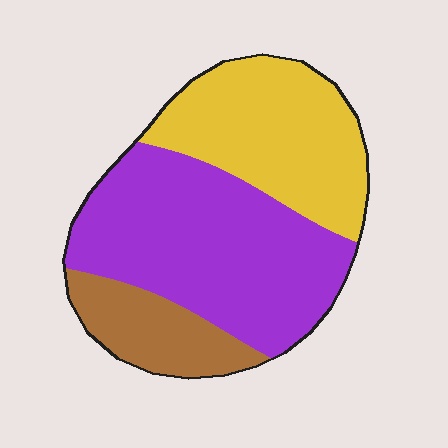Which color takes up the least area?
Brown, at roughly 15%.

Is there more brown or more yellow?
Yellow.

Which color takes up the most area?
Purple, at roughly 50%.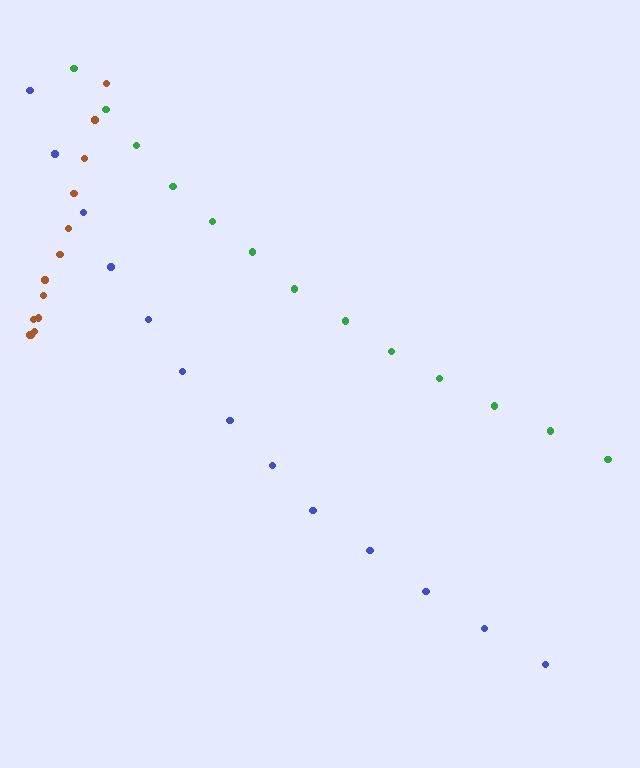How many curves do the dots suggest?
There are 3 distinct paths.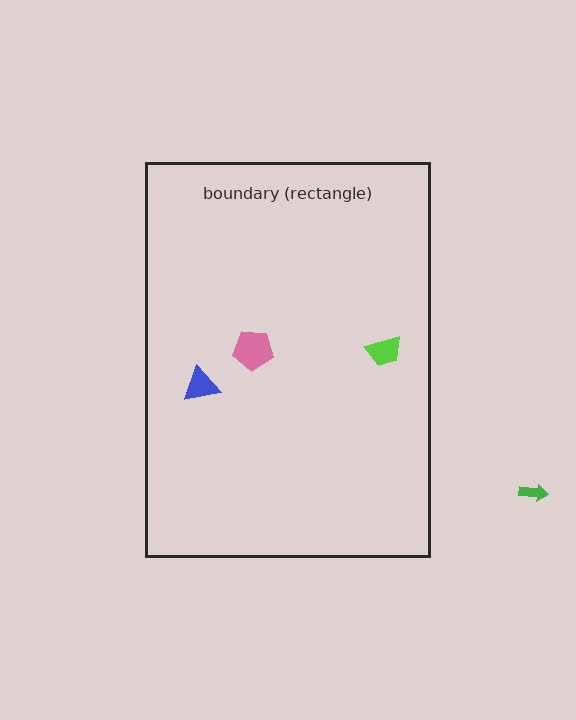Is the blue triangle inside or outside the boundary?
Inside.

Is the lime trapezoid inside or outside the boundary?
Inside.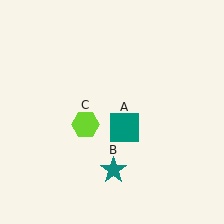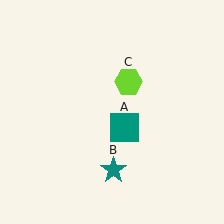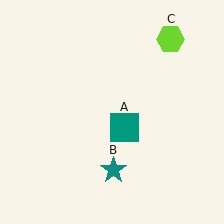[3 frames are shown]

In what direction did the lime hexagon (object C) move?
The lime hexagon (object C) moved up and to the right.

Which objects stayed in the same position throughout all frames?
Teal square (object A) and teal star (object B) remained stationary.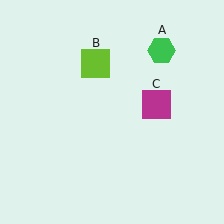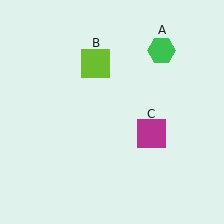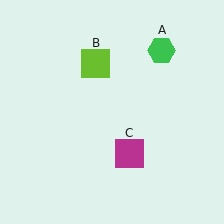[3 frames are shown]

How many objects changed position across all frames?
1 object changed position: magenta square (object C).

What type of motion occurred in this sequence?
The magenta square (object C) rotated clockwise around the center of the scene.